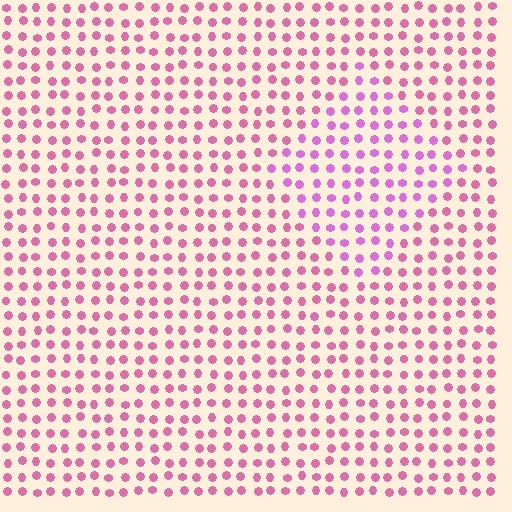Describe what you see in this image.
The image is filled with small pink elements in a uniform arrangement. A diamond-shaped region is visible where the elements are tinted to a slightly different hue, forming a subtle color boundary.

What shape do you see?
I see a diamond.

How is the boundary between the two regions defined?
The boundary is defined purely by a slight shift in hue (about 27 degrees). Spacing, size, and orientation are identical on both sides.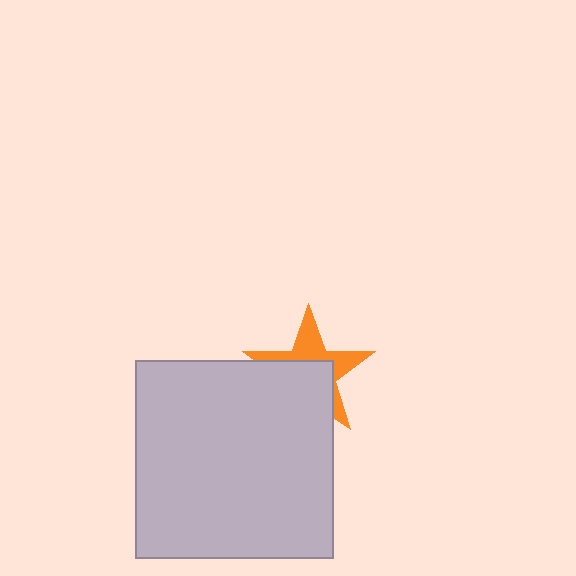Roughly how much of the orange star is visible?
A small part of it is visible (roughly 45%).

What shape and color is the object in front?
The object in front is a light gray square.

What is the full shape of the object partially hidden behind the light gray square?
The partially hidden object is an orange star.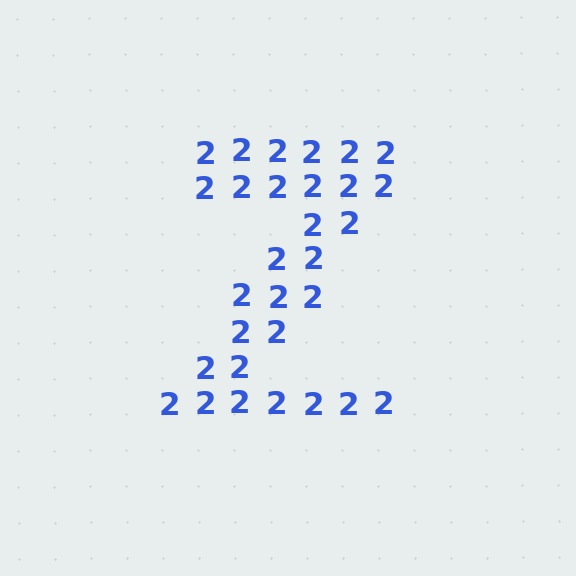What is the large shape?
The large shape is the letter Z.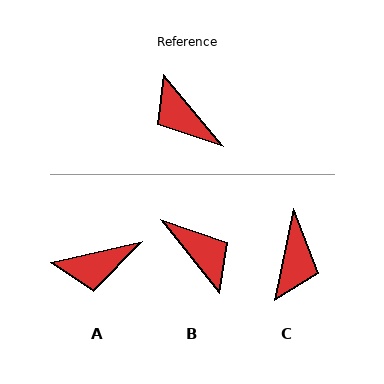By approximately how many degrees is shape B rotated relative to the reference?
Approximately 179 degrees counter-clockwise.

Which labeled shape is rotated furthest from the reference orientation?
B, about 179 degrees away.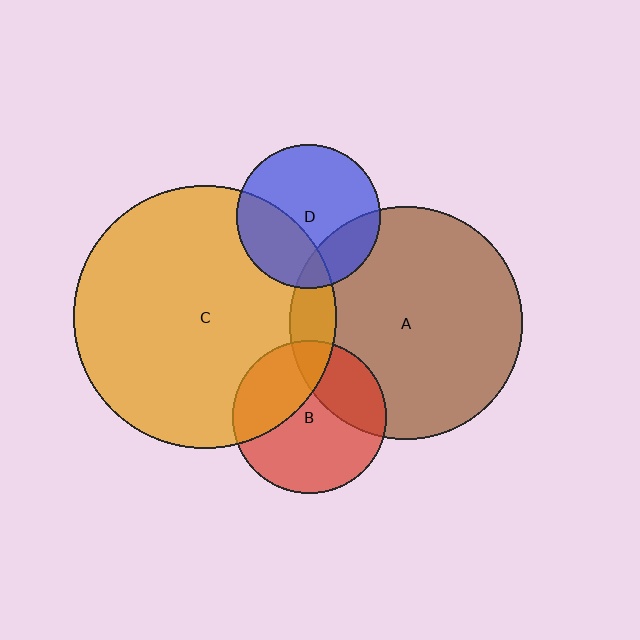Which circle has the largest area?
Circle C (orange).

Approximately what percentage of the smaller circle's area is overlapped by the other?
Approximately 10%.